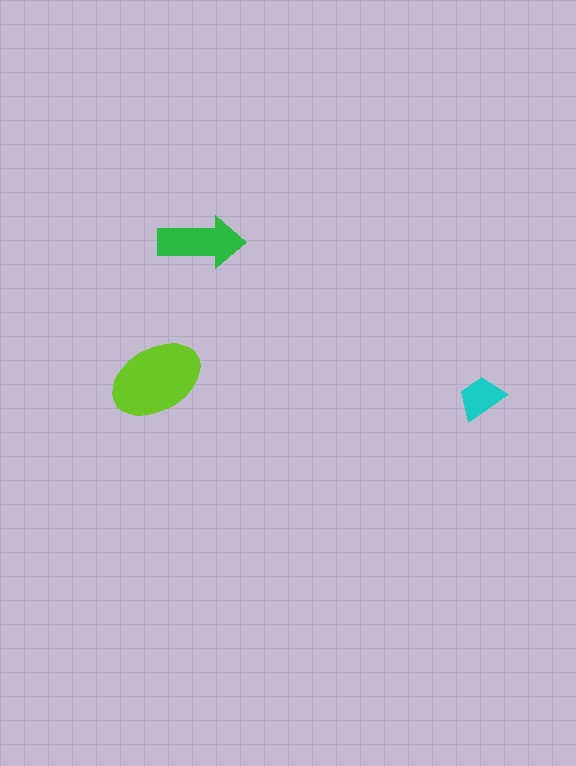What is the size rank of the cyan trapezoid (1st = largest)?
3rd.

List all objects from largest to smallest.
The lime ellipse, the green arrow, the cyan trapezoid.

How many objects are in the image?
There are 3 objects in the image.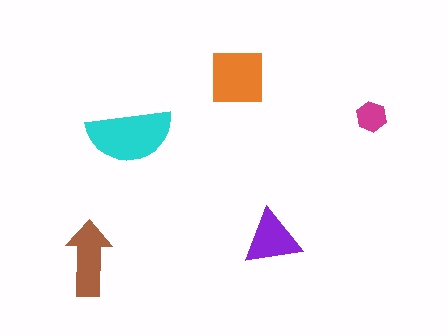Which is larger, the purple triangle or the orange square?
The orange square.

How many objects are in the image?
There are 5 objects in the image.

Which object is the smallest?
The magenta hexagon.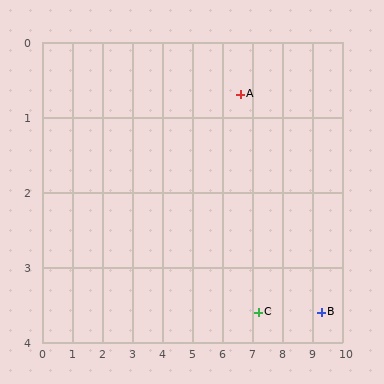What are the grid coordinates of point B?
Point B is at approximately (9.3, 3.6).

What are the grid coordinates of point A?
Point A is at approximately (6.6, 0.7).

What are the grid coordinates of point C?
Point C is at approximately (7.2, 3.6).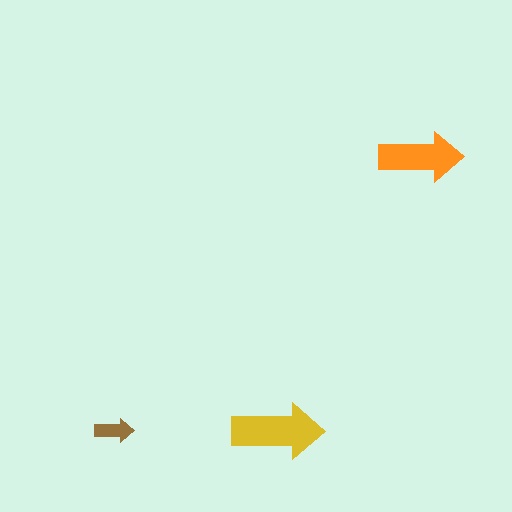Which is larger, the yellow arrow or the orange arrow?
The yellow one.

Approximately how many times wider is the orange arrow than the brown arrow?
About 2 times wider.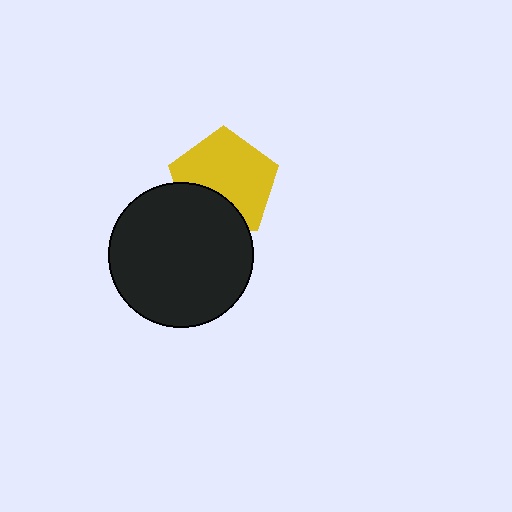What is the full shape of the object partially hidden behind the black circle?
The partially hidden object is a yellow pentagon.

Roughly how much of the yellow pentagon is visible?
Most of it is visible (roughly 70%).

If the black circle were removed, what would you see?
You would see the complete yellow pentagon.